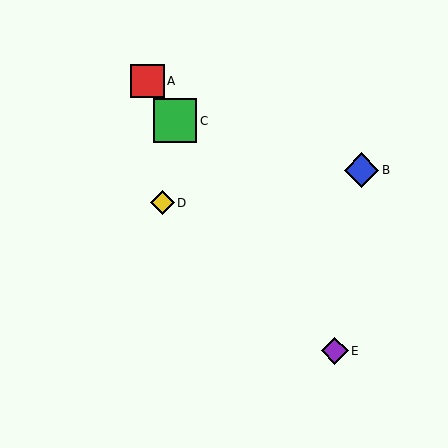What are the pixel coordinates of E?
Object E is at (335, 351).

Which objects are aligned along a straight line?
Objects A, C, E are aligned along a straight line.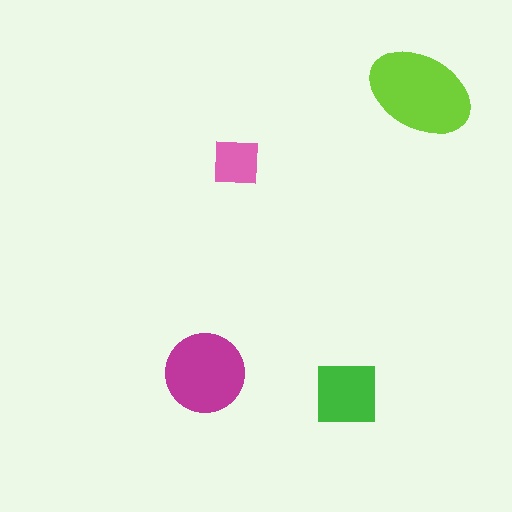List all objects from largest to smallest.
The lime ellipse, the magenta circle, the green square, the pink square.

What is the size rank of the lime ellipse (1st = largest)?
1st.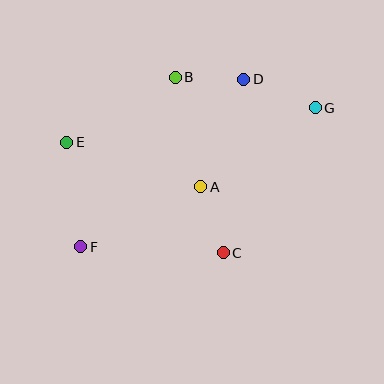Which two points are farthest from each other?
Points F and G are farthest from each other.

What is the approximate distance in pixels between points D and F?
The distance between D and F is approximately 234 pixels.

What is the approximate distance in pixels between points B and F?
The distance between B and F is approximately 194 pixels.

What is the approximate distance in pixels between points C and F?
The distance between C and F is approximately 143 pixels.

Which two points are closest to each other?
Points B and D are closest to each other.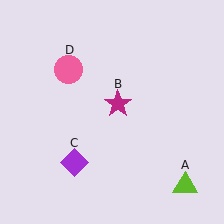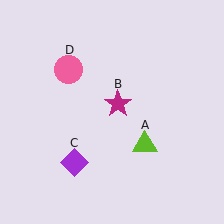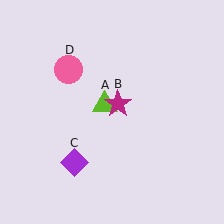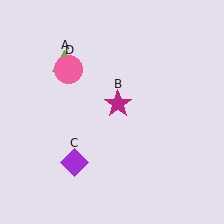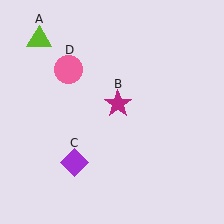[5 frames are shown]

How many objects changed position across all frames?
1 object changed position: lime triangle (object A).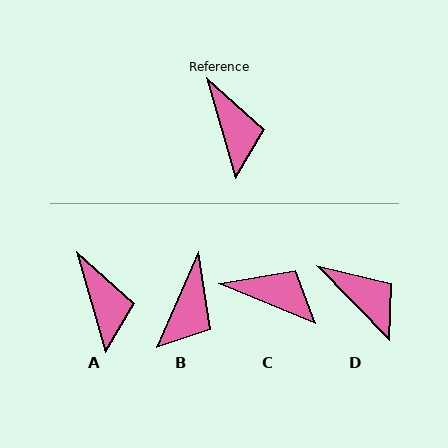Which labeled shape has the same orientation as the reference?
A.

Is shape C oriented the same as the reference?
No, it is off by about 52 degrees.